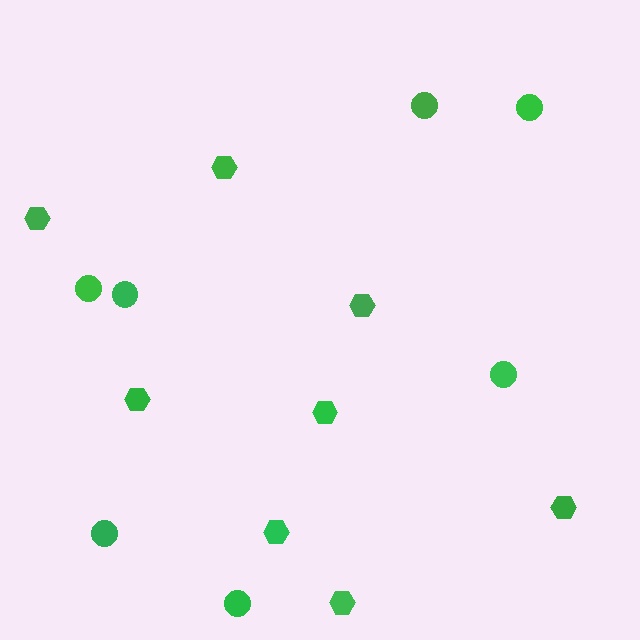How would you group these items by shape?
There are 2 groups: one group of hexagons (8) and one group of circles (7).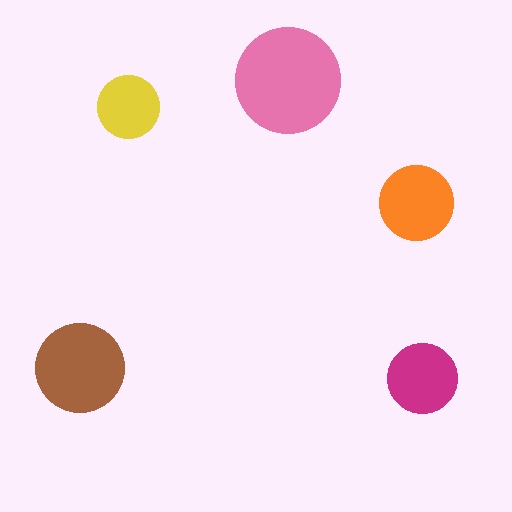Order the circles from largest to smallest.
the pink one, the brown one, the orange one, the magenta one, the yellow one.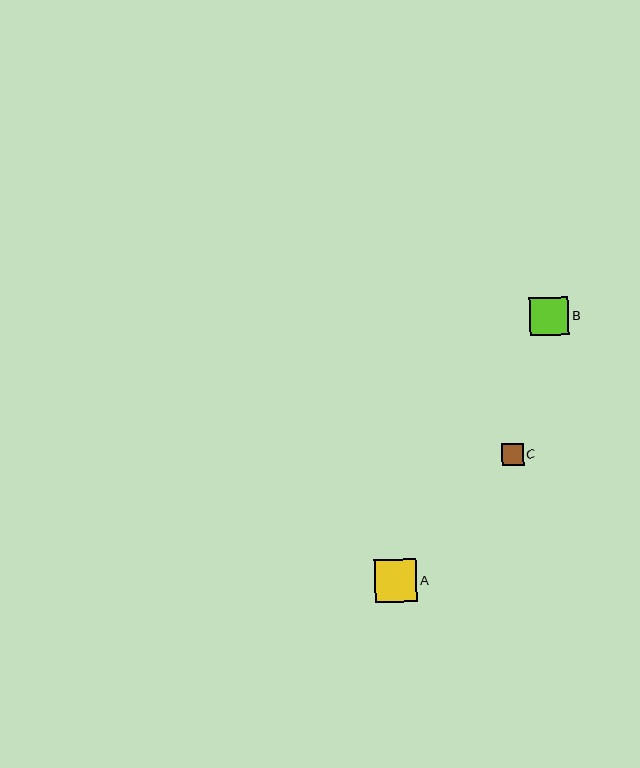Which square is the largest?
Square A is the largest with a size of approximately 42 pixels.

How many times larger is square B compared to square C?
Square B is approximately 1.7 times the size of square C.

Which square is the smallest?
Square C is the smallest with a size of approximately 22 pixels.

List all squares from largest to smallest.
From largest to smallest: A, B, C.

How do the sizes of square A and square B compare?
Square A and square B are approximately the same size.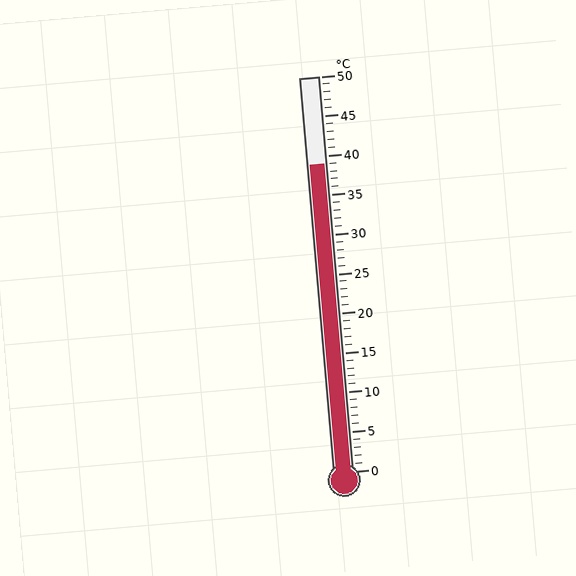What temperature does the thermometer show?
The thermometer shows approximately 39°C.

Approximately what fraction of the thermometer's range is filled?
The thermometer is filled to approximately 80% of its range.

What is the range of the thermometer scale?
The thermometer scale ranges from 0°C to 50°C.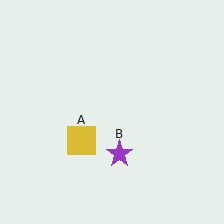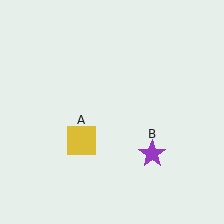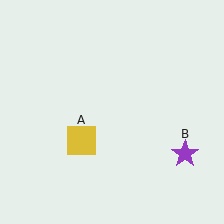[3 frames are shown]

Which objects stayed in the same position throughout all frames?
Yellow square (object A) remained stationary.